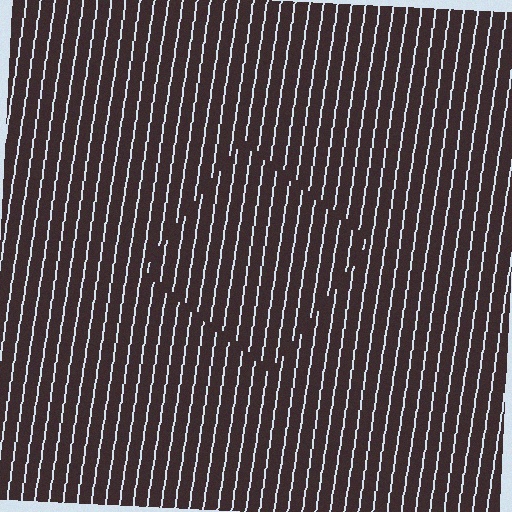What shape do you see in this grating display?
An illusory square. The interior of the shape contains the same grating, shifted by half a period — the contour is defined by the phase discontinuity where line-ends from the inner and outer gratings abut.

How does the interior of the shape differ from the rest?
The interior of the shape contains the same grating, shifted by half a period — the contour is defined by the phase discontinuity where line-ends from the inner and outer gratings abut.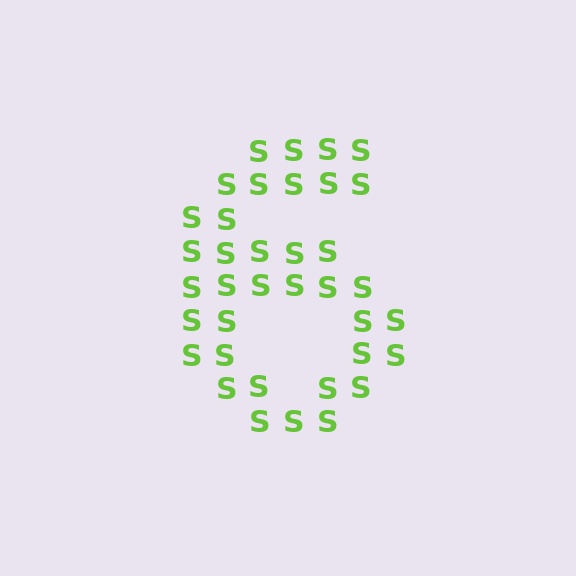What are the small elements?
The small elements are letter S's.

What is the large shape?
The large shape is the digit 6.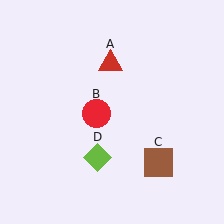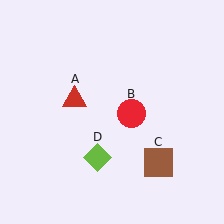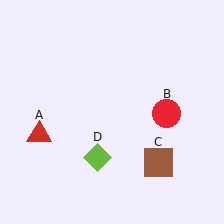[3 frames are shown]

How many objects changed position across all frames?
2 objects changed position: red triangle (object A), red circle (object B).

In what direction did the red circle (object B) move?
The red circle (object B) moved right.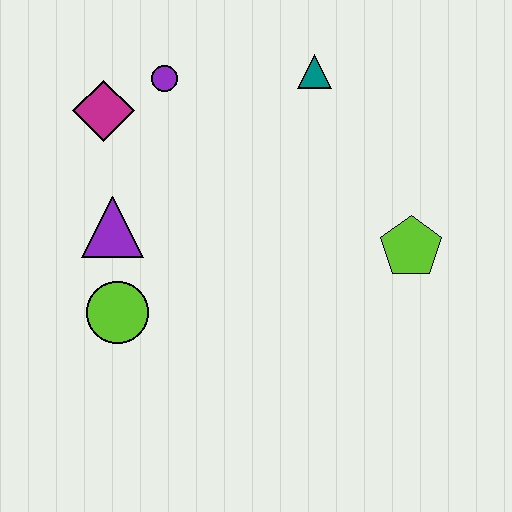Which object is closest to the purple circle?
The magenta diamond is closest to the purple circle.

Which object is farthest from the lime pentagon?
The magenta diamond is farthest from the lime pentagon.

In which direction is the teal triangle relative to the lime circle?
The teal triangle is above the lime circle.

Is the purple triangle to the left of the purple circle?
Yes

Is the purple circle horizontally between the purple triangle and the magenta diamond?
No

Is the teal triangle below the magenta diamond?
No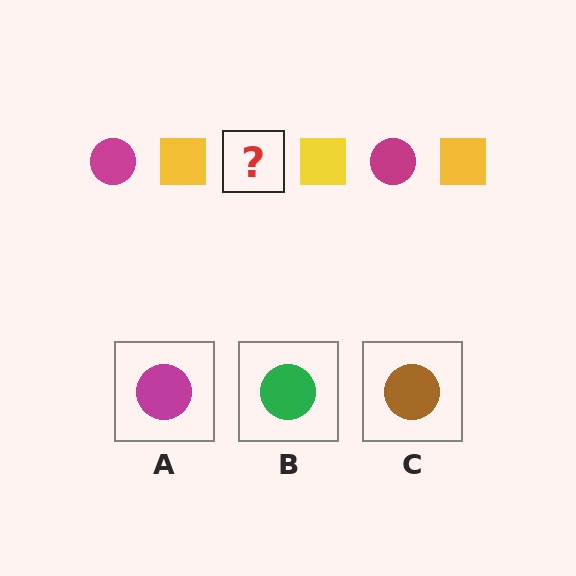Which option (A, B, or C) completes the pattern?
A.